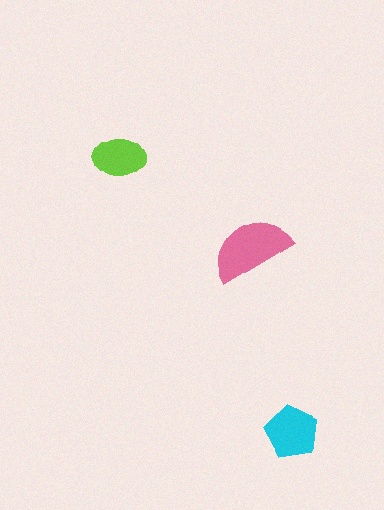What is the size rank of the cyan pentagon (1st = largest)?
2nd.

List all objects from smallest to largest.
The lime ellipse, the cyan pentagon, the pink semicircle.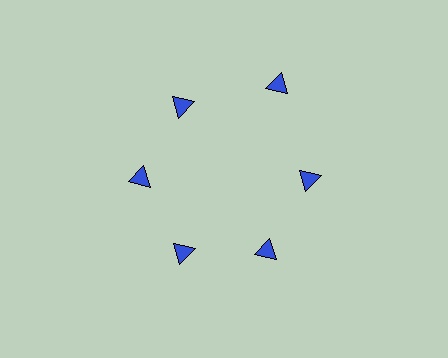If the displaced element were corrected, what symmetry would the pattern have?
It would have 6-fold rotational symmetry — the pattern would map onto itself every 60 degrees.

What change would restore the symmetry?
The symmetry would be restored by moving it inward, back onto the ring so that all 6 triangles sit at equal angles and equal distance from the center.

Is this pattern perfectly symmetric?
No. The 6 blue triangles are arranged in a ring, but one element near the 1 o'clock position is pushed outward from the center, breaking the 6-fold rotational symmetry.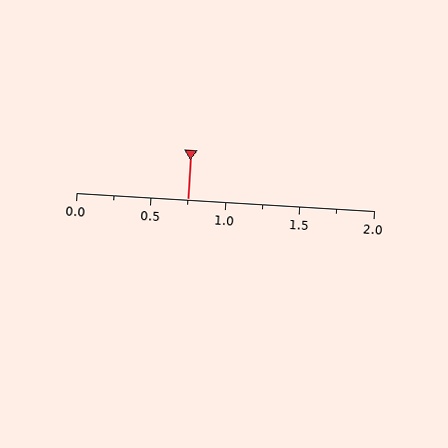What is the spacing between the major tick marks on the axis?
The major ticks are spaced 0.5 apart.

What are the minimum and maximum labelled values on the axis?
The axis runs from 0.0 to 2.0.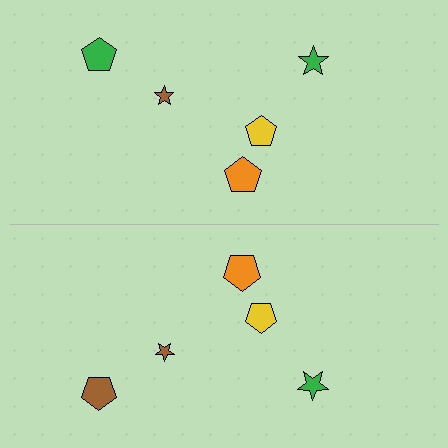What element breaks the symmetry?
The brown pentagon on the bottom side breaks the symmetry — its mirror counterpart is green.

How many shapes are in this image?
There are 10 shapes in this image.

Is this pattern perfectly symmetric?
No, the pattern is not perfectly symmetric. The brown pentagon on the bottom side breaks the symmetry — its mirror counterpart is green.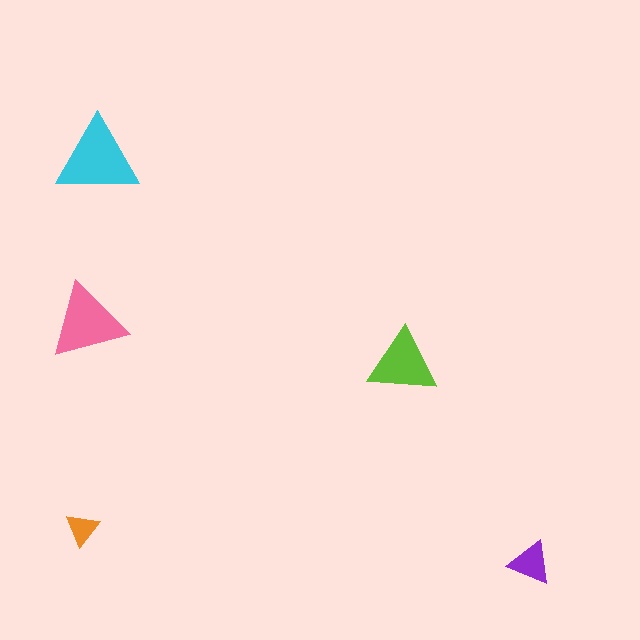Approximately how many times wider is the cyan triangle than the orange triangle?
About 2.5 times wider.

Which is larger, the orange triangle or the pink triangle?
The pink one.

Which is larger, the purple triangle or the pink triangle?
The pink one.